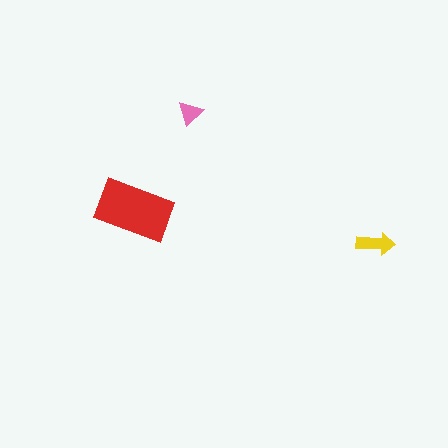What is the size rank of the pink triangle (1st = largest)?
3rd.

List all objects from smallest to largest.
The pink triangle, the yellow arrow, the red rectangle.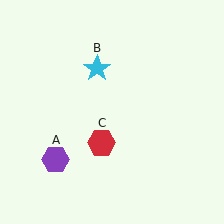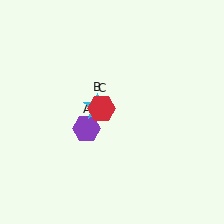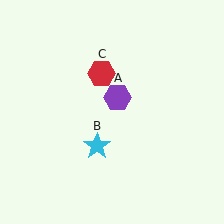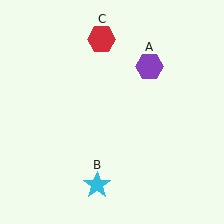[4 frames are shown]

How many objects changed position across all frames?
3 objects changed position: purple hexagon (object A), cyan star (object B), red hexagon (object C).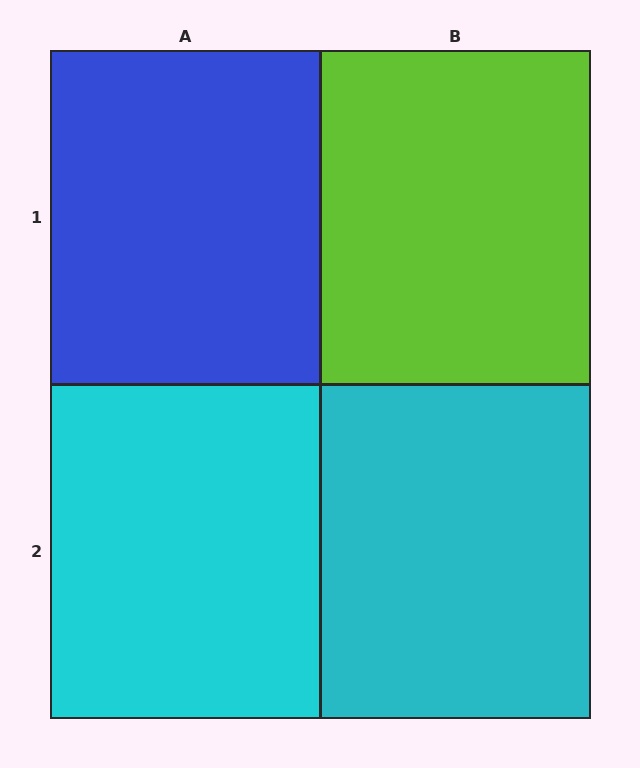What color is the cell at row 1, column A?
Blue.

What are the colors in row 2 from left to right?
Cyan, cyan.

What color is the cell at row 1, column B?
Lime.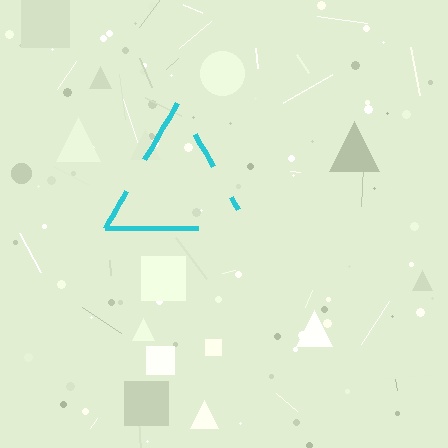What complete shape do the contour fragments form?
The contour fragments form a triangle.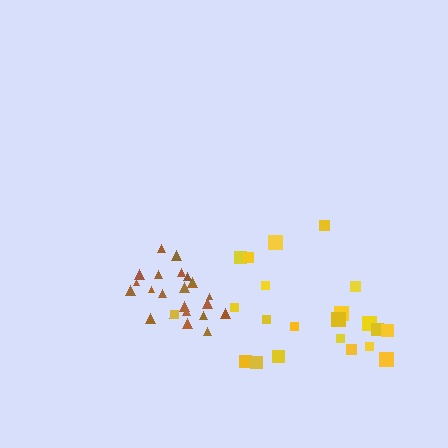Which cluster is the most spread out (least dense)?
Yellow.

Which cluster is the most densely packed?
Brown.